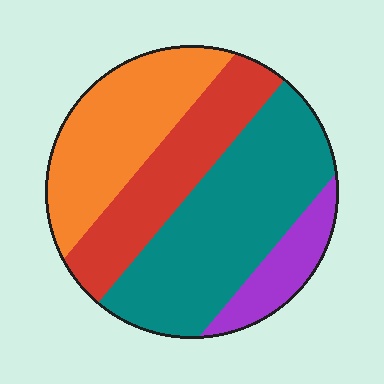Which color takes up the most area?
Teal, at roughly 40%.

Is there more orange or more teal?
Teal.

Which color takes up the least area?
Purple, at roughly 10%.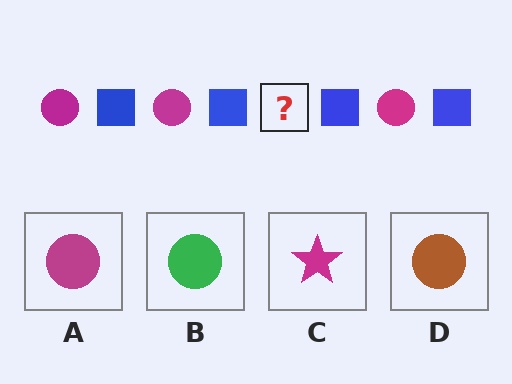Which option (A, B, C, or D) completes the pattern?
A.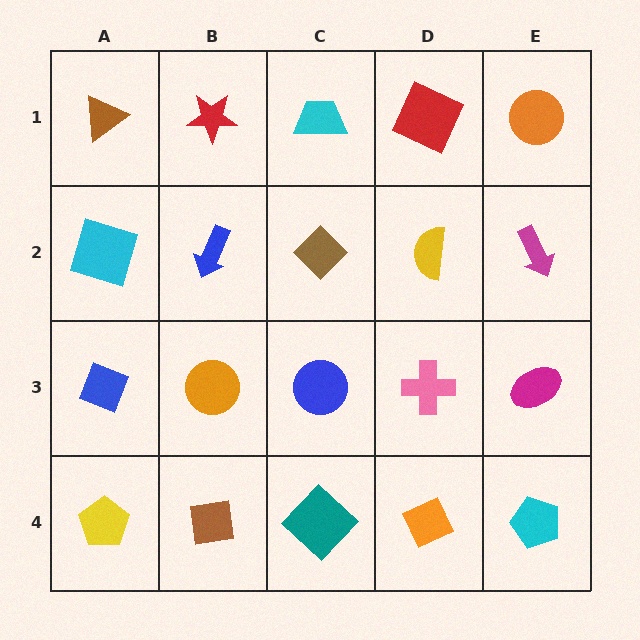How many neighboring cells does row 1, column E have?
2.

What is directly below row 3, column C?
A teal diamond.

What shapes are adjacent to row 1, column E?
A magenta arrow (row 2, column E), a red square (row 1, column D).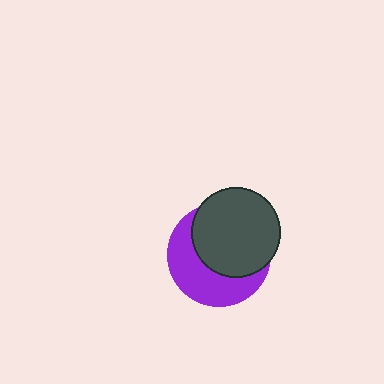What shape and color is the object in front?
The object in front is a dark gray circle.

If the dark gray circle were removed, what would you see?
You would see the complete purple circle.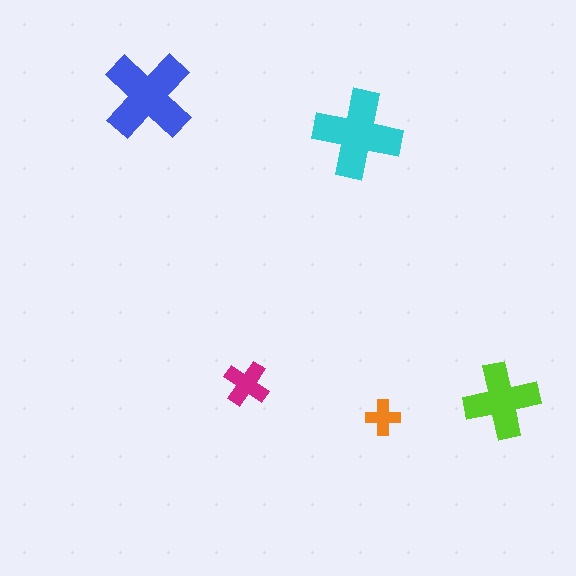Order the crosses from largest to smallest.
the blue one, the cyan one, the lime one, the magenta one, the orange one.